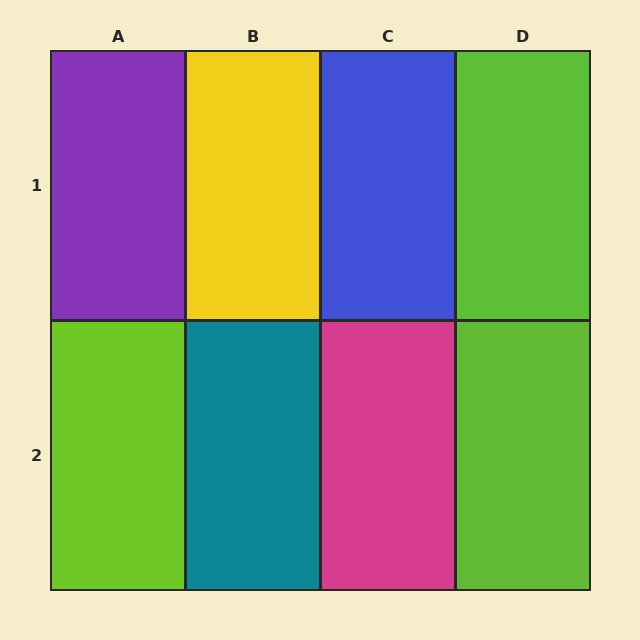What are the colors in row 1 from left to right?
Purple, yellow, blue, lime.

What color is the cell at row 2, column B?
Teal.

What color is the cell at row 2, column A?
Lime.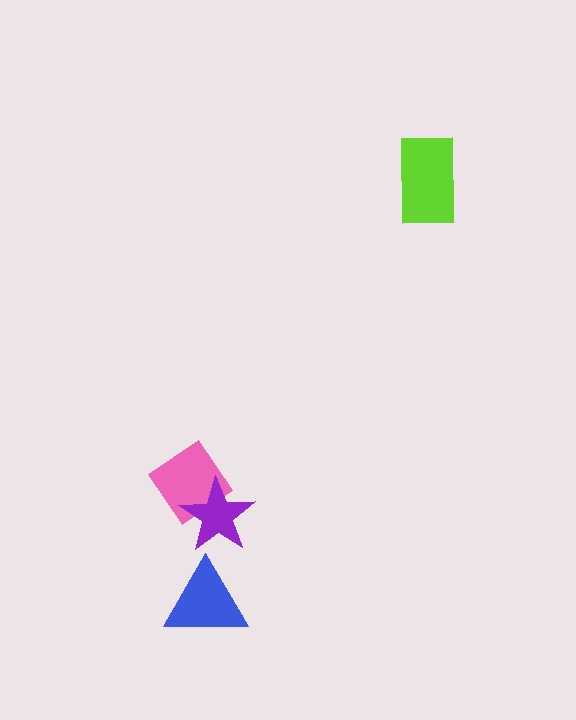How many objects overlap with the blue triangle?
0 objects overlap with the blue triangle.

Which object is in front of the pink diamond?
The purple star is in front of the pink diamond.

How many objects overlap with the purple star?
1 object overlaps with the purple star.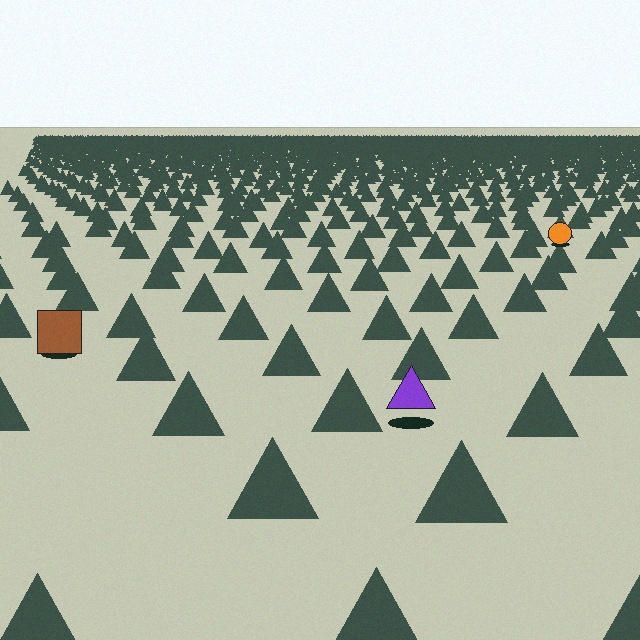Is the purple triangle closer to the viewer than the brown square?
Yes. The purple triangle is closer — you can tell from the texture gradient: the ground texture is coarser near it.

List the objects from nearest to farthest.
From nearest to farthest: the purple triangle, the brown square, the orange circle.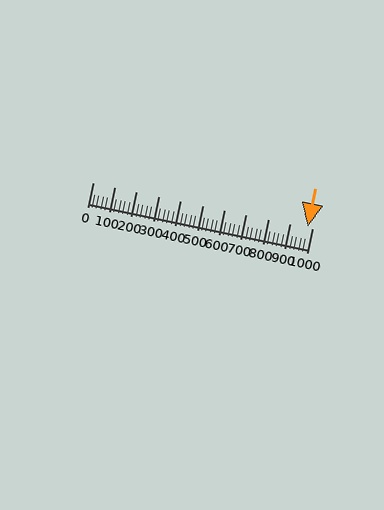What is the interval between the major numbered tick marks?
The major tick marks are spaced 100 units apart.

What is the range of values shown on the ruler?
The ruler shows values from 0 to 1000.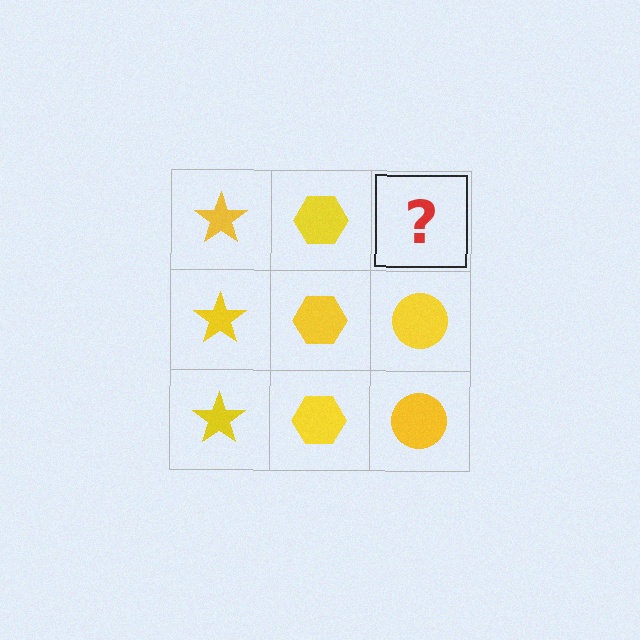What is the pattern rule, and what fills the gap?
The rule is that each column has a consistent shape. The gap should be filled with a yellow circle.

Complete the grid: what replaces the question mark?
The question mark should be replaced with a yellow circle.